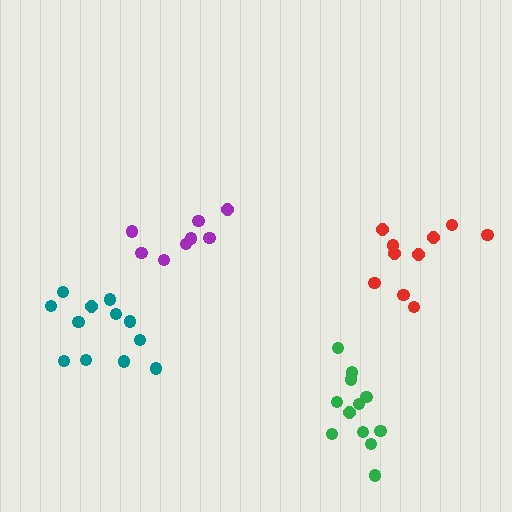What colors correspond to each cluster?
The clusters are colored: green, teal, purple, red.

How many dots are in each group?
Group 1: 12 dots, Group 2: 12 dots, Group 3: 8 dots, Group 4: 10 dots (42 total).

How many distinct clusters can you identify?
There are 4 distinct clusters.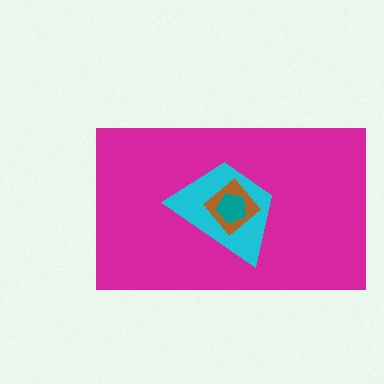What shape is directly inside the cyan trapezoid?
The brown diamond.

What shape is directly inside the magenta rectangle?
The cyan trapezoid.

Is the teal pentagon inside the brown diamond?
Yes.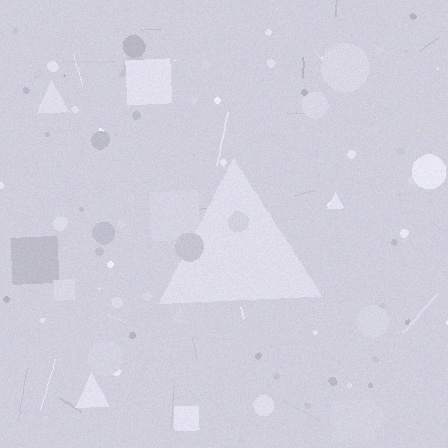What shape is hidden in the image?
A triangle is hidden in the image.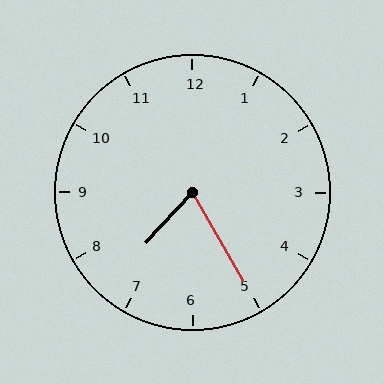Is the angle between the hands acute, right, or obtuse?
It is acute.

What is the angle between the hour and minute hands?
Approximately 72 degrees.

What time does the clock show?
7:25.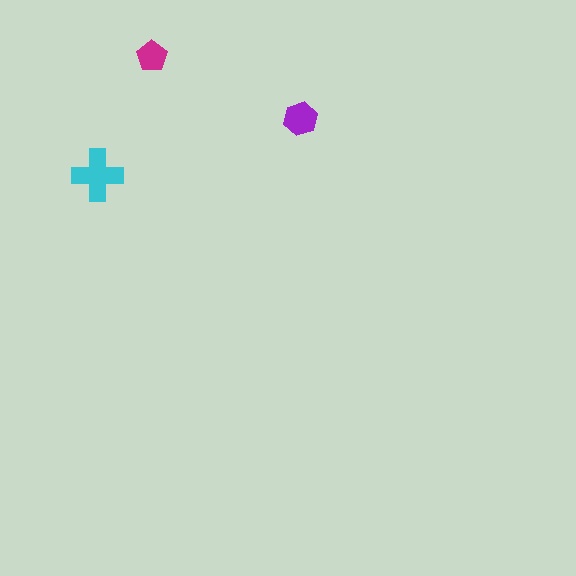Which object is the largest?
The cyan cross.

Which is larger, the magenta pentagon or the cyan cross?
The cyan cross.